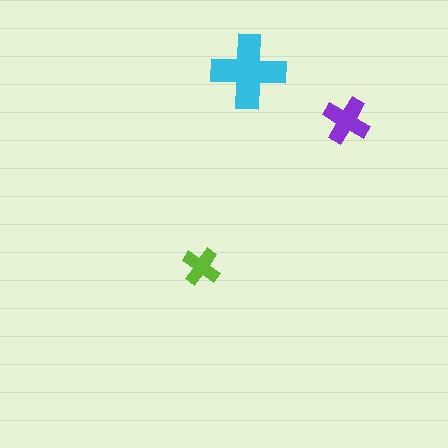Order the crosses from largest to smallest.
the cyan one, the purple one, the lime one.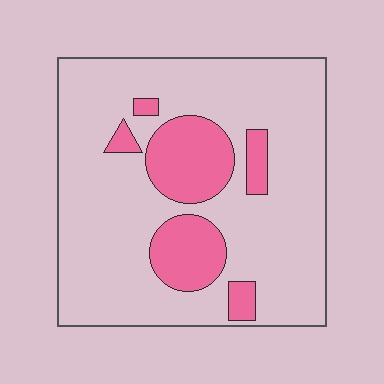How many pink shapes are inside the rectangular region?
6.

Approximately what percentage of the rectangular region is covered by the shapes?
Approximately 20%.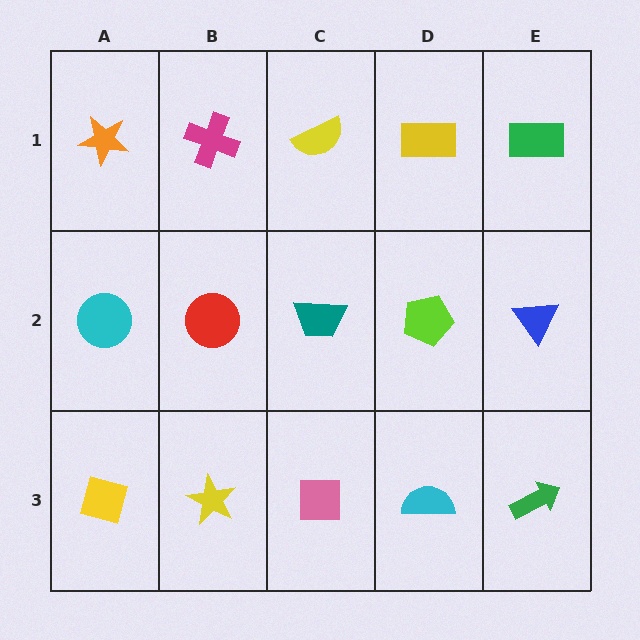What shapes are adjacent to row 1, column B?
A red circle (row 2, column B), an orange star (row 1, column A), a yellow semicircle (row 1, column C).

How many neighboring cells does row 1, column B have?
3.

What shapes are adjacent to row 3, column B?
A red circle (row 2, column B), a yellow diamond (row 3, column A), a pink square (row 3, column C).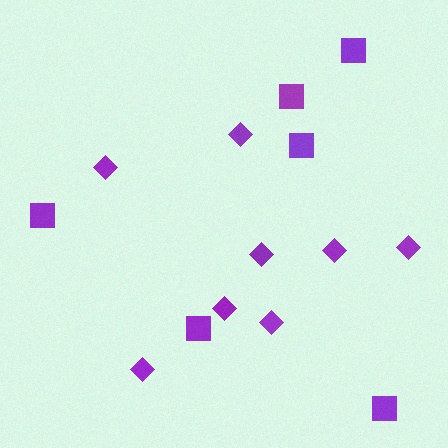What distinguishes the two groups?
There are 2 groups: one group of squares (6) and one group of diamonds (8).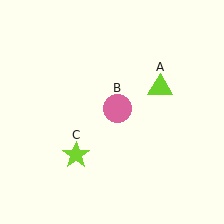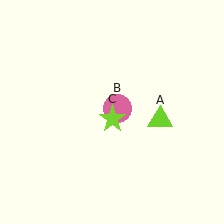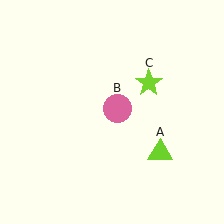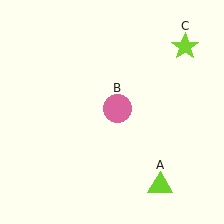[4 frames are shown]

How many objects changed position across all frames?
2 objects changed position: lime triangle (object A), lime star (object C).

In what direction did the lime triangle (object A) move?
The lime triangle (object A) moved down.